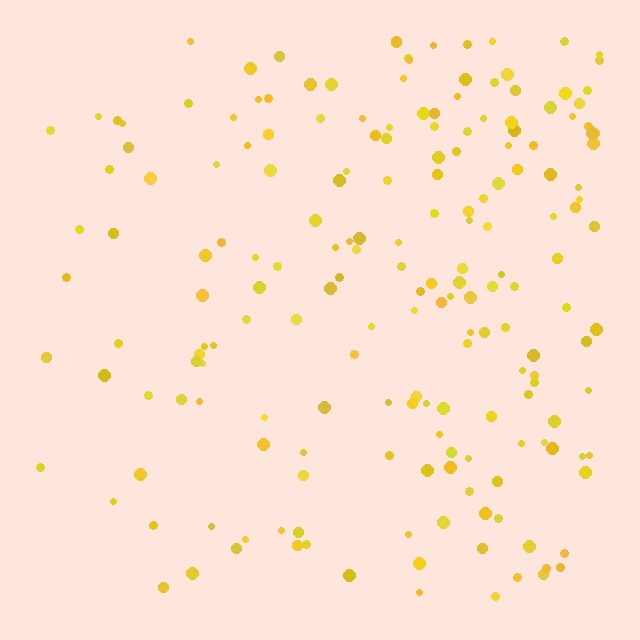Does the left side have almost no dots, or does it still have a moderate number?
Still a moderate number, just noticeably fewer than the right.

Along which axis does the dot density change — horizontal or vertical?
Horizontal.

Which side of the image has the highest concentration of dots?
The right.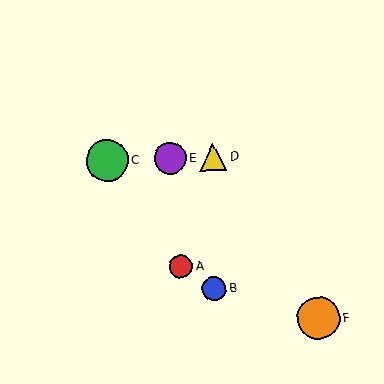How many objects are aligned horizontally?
3 objects (C, D, E) are aligned horizontally.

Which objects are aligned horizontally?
Objects C, D, E are aligned horizontally.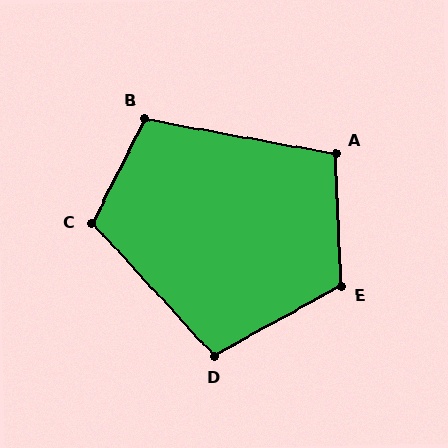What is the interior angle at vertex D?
Approximately 104 degrees (obtuse).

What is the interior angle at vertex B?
Approximately 106 degrees (obtuse).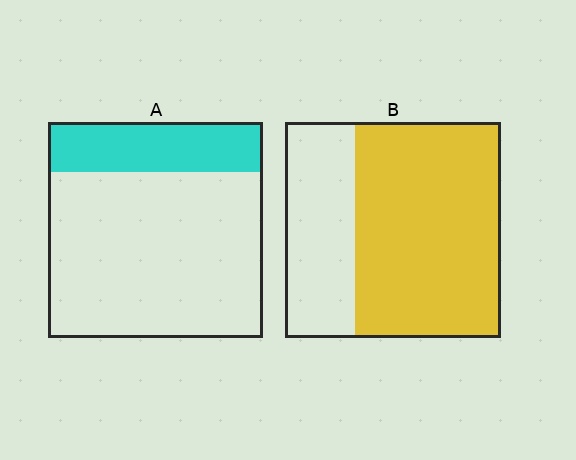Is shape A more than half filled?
No.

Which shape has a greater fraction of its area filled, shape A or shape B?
Shape B.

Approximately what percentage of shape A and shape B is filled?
A is approximately 25% and B is approximately 70%.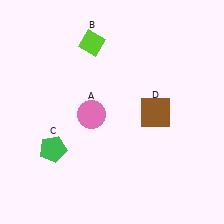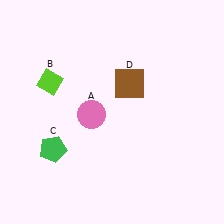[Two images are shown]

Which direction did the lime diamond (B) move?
The lime diamond (B) moved left.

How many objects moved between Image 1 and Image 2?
2 objects moved between the two images.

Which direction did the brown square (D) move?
The brown square (D) moved up.